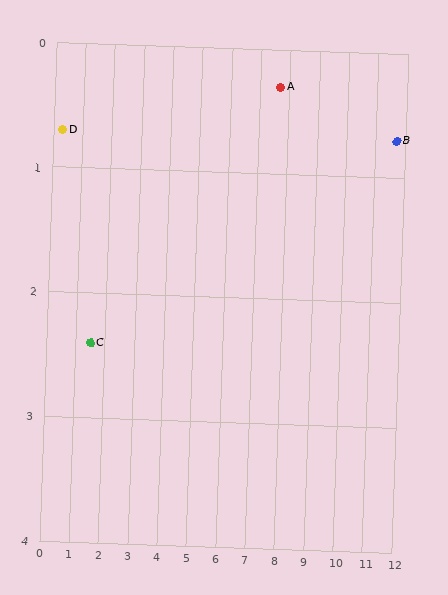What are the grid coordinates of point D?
Point D is at approximately (0.3, 0.7).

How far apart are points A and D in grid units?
Points A and D are about 7.4 grid units apart.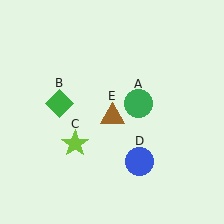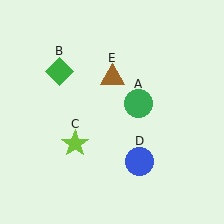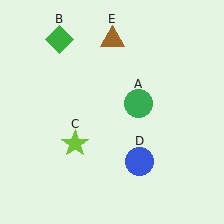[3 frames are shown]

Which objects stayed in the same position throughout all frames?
Green circle (object A) and lime star (object C) and blue circle (object D) remained stationary.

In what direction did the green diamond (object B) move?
The green diamond (object B) moved up.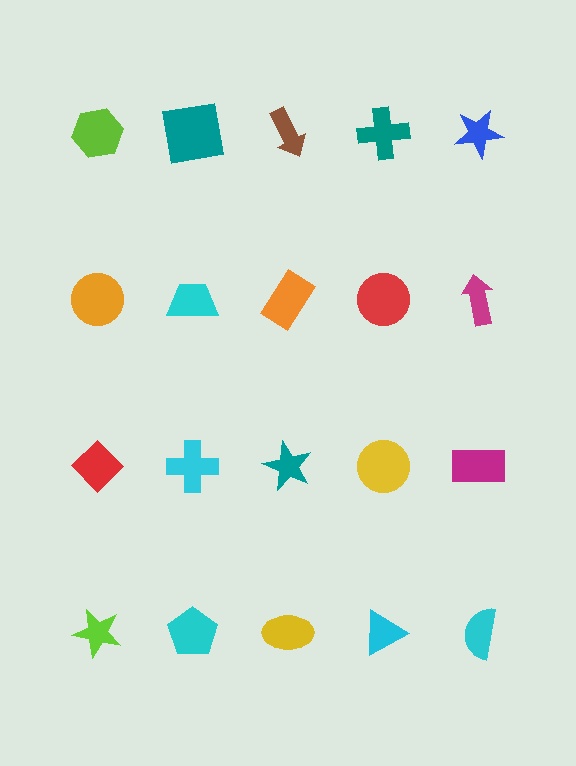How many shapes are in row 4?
5 shapes.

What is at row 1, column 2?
A teal square.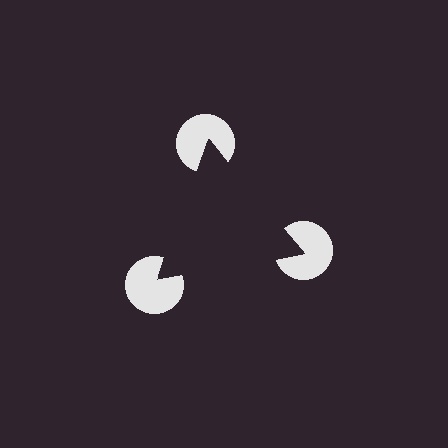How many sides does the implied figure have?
3 sides.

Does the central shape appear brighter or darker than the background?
It typically appears slightly darker than the background, even though no actual brightness change is drawn.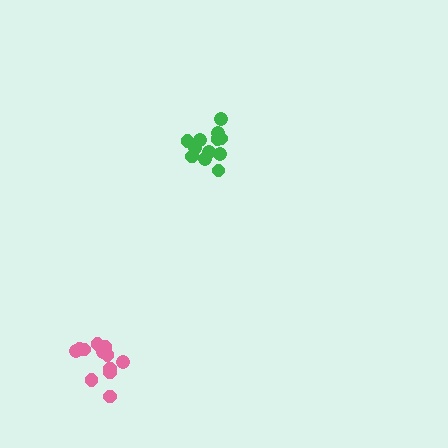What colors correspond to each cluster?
The clusters are colored: pink, green.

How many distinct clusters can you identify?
There are 2 distinct clusters.